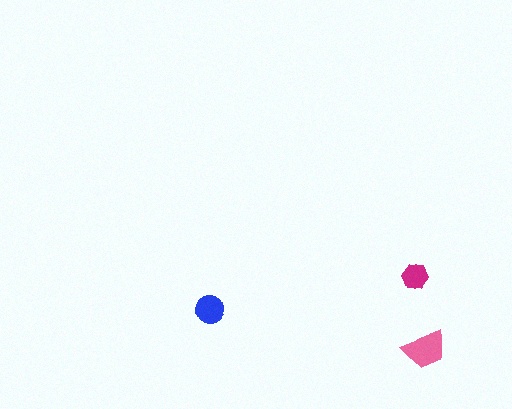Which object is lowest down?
The pink trapezoid is bottommost.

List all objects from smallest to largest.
The magenta hexagon, the blue circle, the pink trapezoid.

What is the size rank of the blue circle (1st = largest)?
2nd.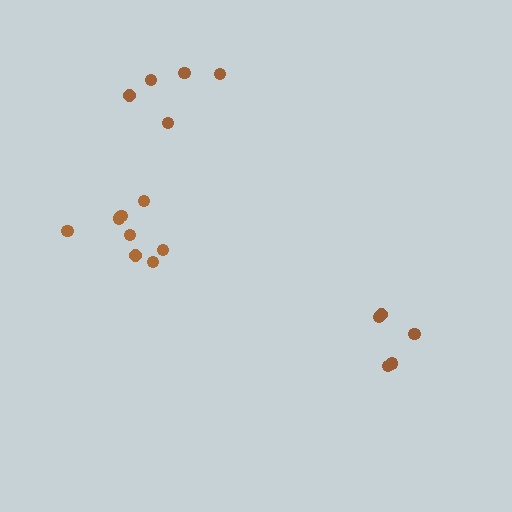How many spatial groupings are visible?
There are 3 spatial groupings.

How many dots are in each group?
Group 1: 8 dots, Group 2: 5 dots, Group 3: 5 dots (18 total).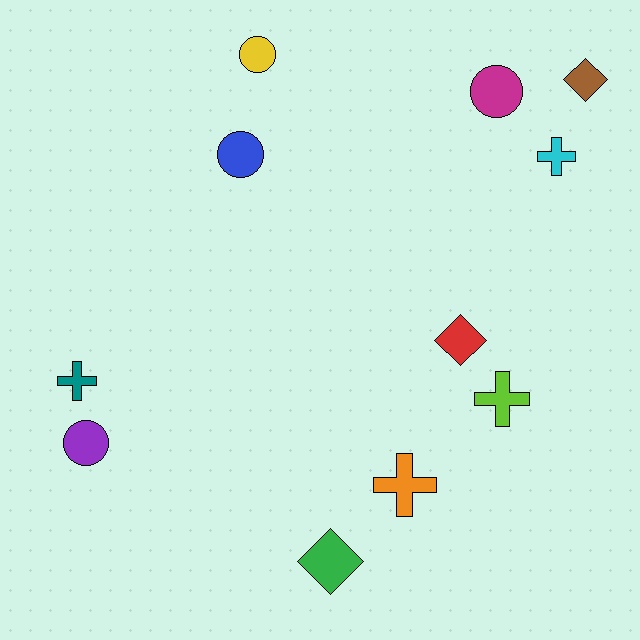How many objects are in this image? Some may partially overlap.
There are 11 objects.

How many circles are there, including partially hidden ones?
There are 4 circles.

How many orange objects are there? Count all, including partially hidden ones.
There is 1 orange object.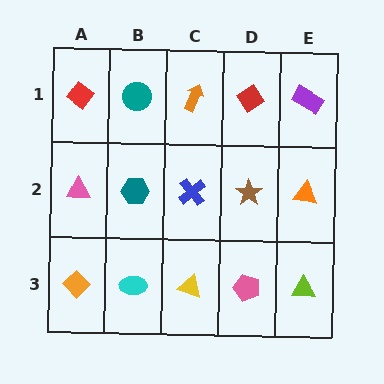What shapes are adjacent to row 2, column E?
A purple rectangle (row 1, column E), a lime triangle (row 3, column E), a brown star (row 2, column D).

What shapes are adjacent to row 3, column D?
A brown star (row 2, column D), a yellow triangle (row 3, column C), a lime triangle (row 3, column E).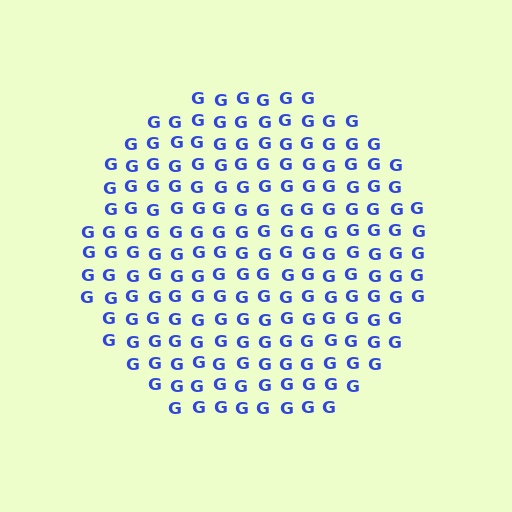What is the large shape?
The large shape is a circle.